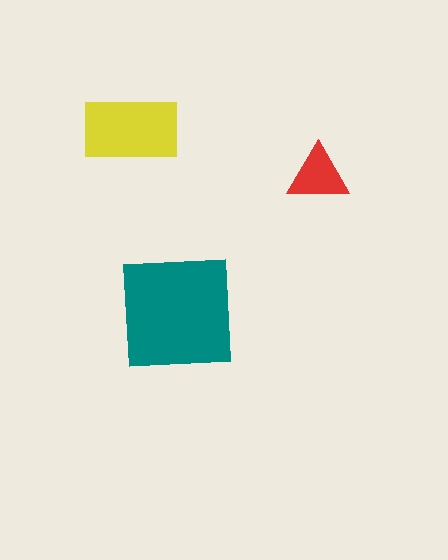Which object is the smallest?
The red triangle.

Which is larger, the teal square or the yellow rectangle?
The teal square.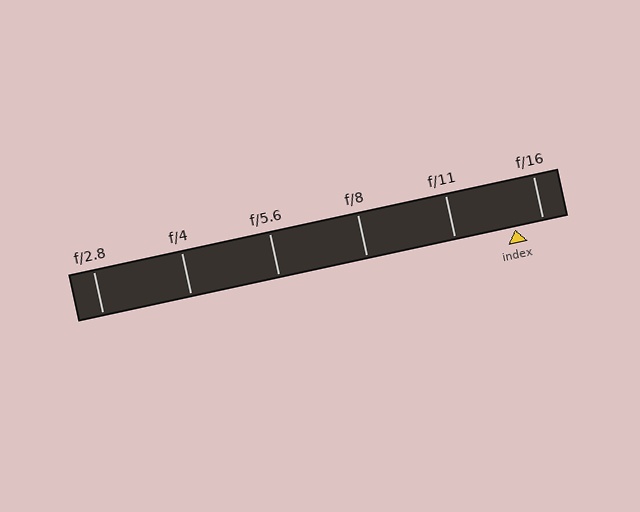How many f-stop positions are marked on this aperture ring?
There are 6 f-stop positions marked.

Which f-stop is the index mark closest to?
The index mark is closest to f/16.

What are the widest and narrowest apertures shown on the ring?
The widest aperture shown is f/2.8 and the narrowest is f/16.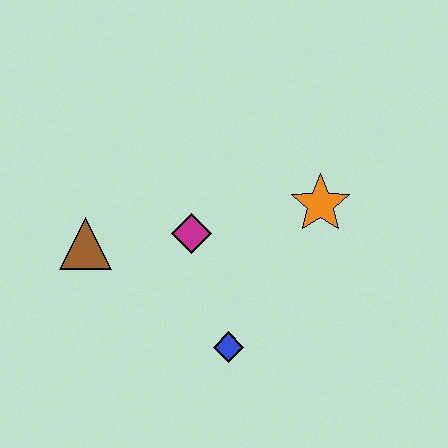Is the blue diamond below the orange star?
Yes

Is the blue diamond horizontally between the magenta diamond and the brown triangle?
No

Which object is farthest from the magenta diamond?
The orange star is farthest from the magenta diamond.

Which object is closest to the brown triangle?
The magenta diamond is closest to the brown triangle.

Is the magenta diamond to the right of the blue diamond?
No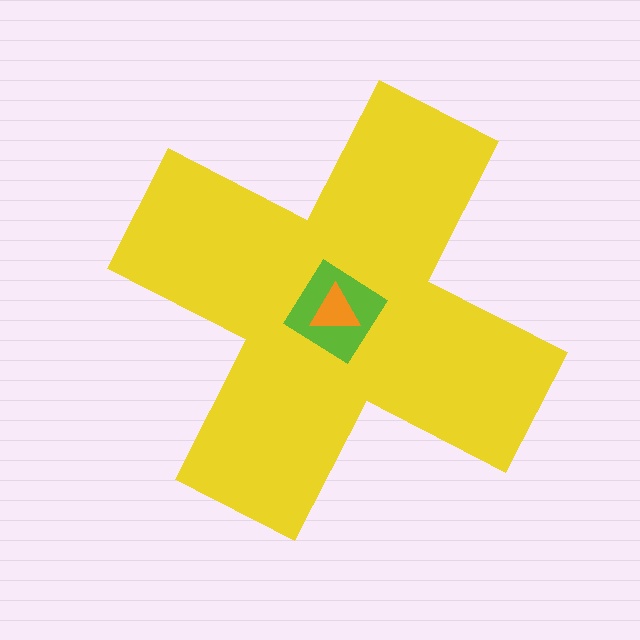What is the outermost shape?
The yellow cross.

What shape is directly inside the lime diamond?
The orange triangle.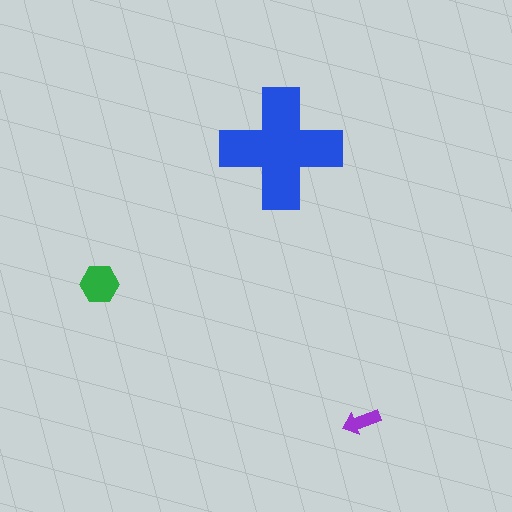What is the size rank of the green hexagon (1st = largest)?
2nd.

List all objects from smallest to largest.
The purple arrow, the green hexagon, the blue cross.